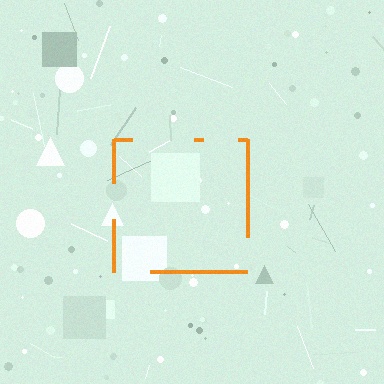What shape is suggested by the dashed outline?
The dashed outline suggests a square.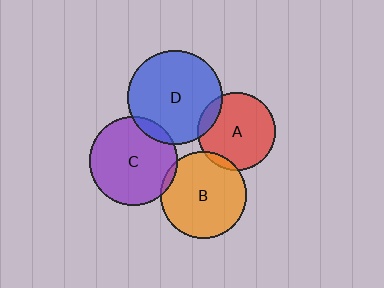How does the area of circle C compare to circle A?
Approximately 1.3 times.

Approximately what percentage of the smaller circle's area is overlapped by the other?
Approximately 10%.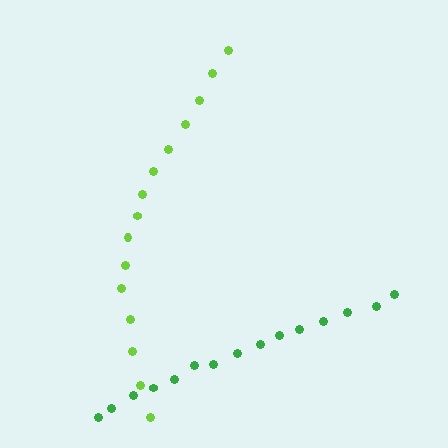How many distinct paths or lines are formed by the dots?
There are 2 distinct paths.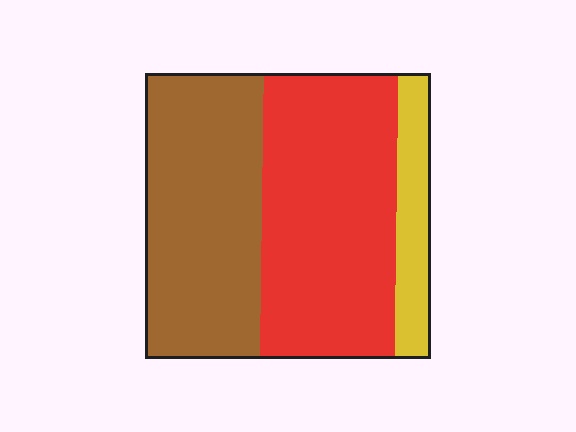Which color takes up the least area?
Yellow, at roughly 10%.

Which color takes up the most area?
Red, at roughly 45%.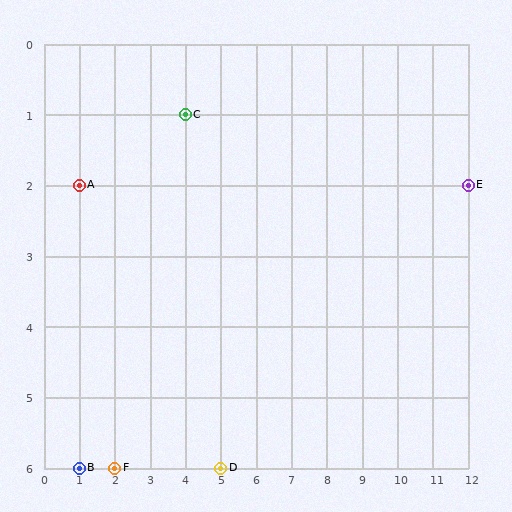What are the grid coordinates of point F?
Point F is at grid coordinates (2, 6).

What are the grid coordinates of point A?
Point A is at grid coordinates (1, 2).